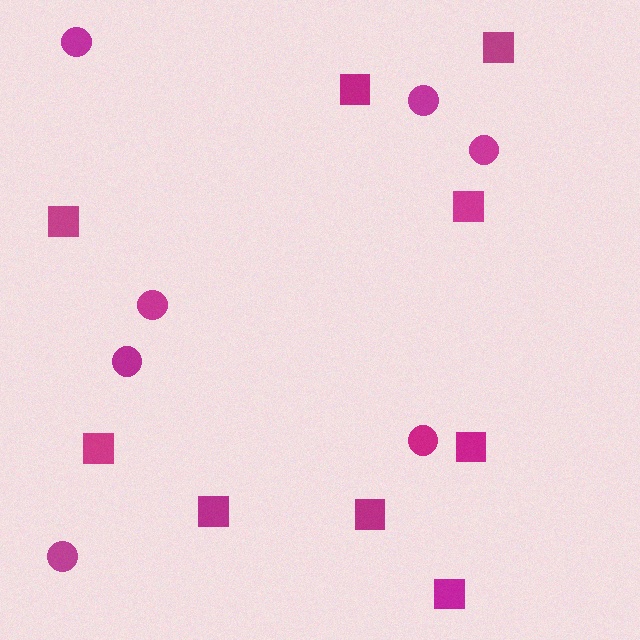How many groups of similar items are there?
There are 2 groups: one group of circles (7) and one group of squares (9).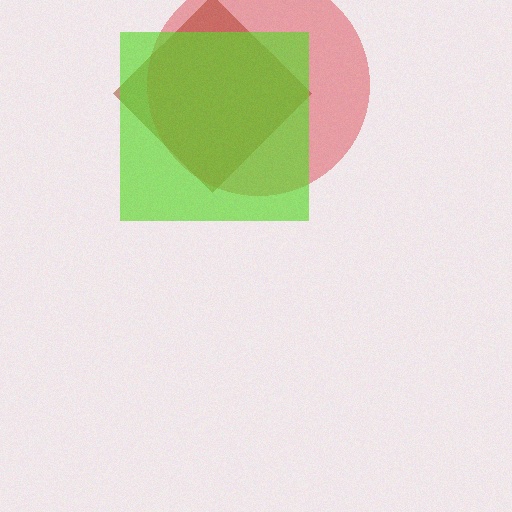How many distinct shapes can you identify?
There are 3 distinct shapes: a brown diamond, a red circle, a lime square.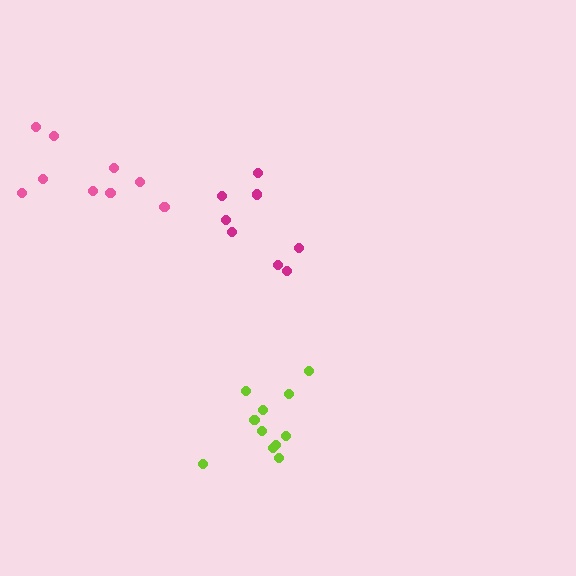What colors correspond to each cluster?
The clusters are colored: magenta, lime, pink.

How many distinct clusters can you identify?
There are 3 distinct clusters.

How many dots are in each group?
Group 1: 8 dots, Group 2: 11 dots, Group 3: 9 dots (28 total).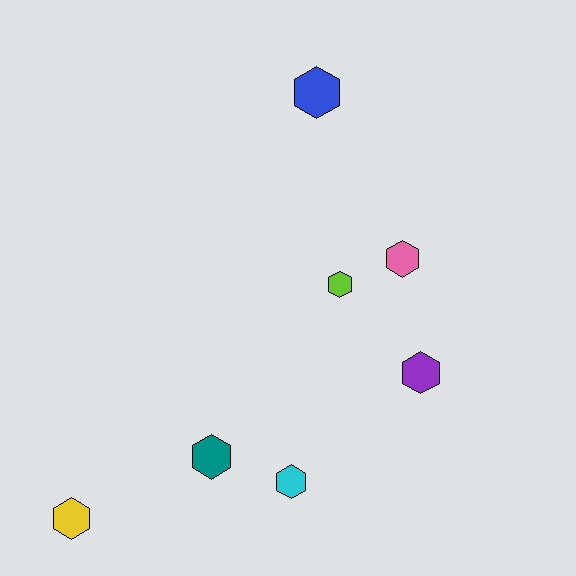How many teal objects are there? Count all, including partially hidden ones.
There is 1 teal object.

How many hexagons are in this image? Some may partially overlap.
There are 7 hexagons.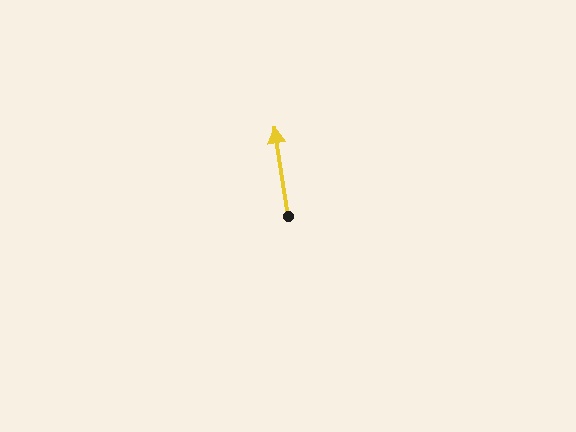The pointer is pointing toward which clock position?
Roughly 12 o'clock.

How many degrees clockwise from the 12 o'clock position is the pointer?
Approximately 351 degrees.